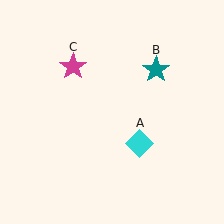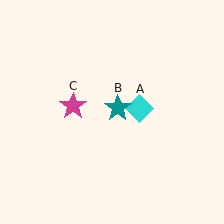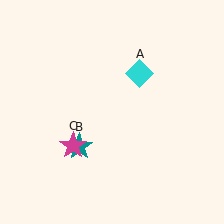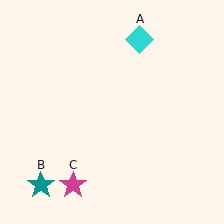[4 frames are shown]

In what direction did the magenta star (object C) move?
The magenta star (object C) moved down.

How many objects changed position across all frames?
3 objects changed position: cyan diamond (object A), teal star (object B), magenta star (object C).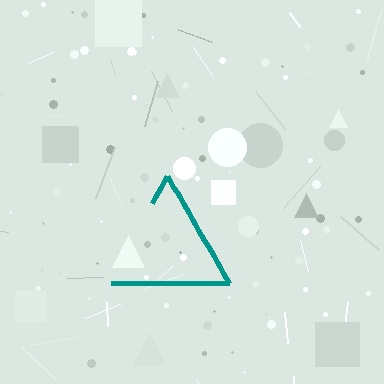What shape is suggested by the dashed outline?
The dashed outline suggests a triangle.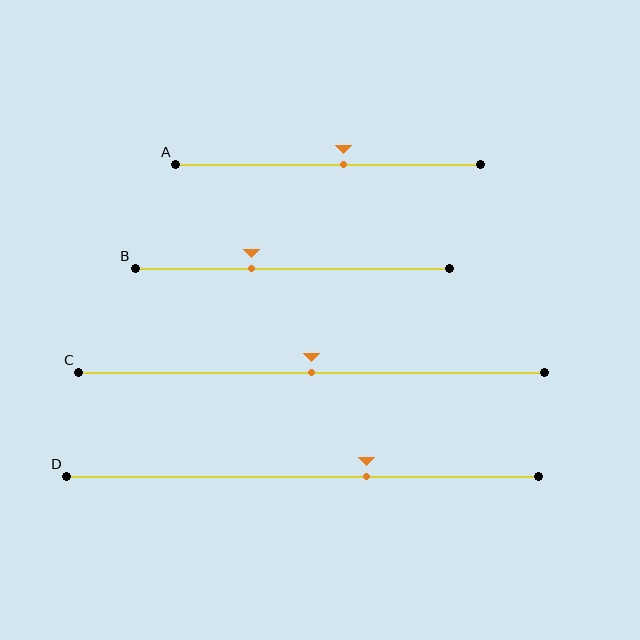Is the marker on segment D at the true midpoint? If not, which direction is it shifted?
No, the marker on segment D is shifted to the right by about 14% of the segment length.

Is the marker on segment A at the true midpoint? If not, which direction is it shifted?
No, the marker on segment A is shifted to the right by about 5% of the segment length.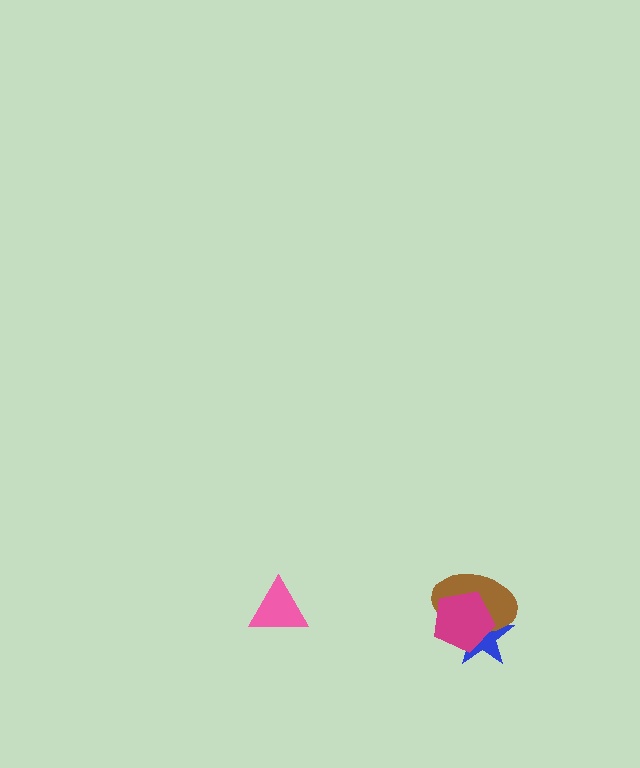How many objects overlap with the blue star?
2 objects overlap with the blue star.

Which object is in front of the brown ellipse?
The magenta pentagon is in front of the brown ellipse.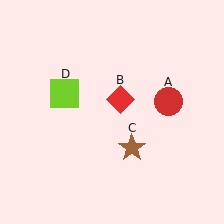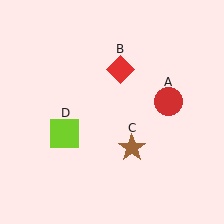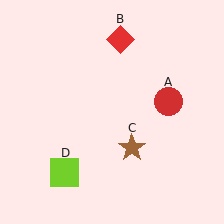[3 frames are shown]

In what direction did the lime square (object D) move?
The lime square (object D) moved down.